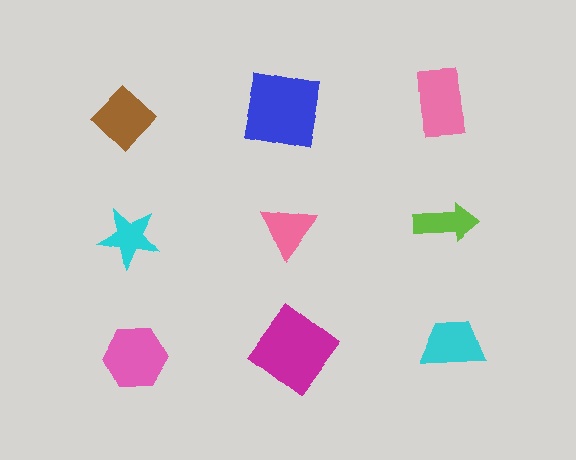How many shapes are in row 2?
3 shapes.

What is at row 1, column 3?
A pink rectangle.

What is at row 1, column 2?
A blue square.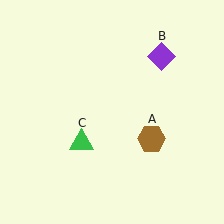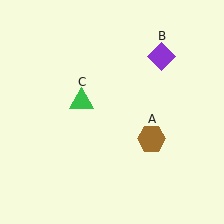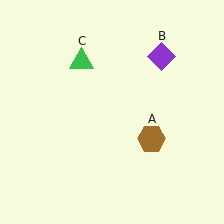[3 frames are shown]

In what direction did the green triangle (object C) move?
The green triangle (object C) moved up.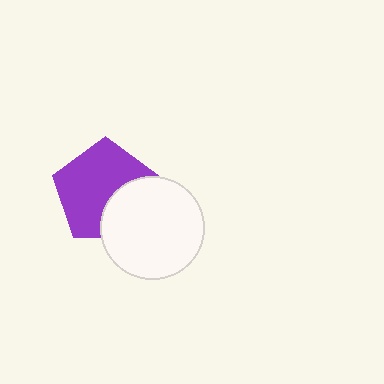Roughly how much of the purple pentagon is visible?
Most of it is visible (roughly 68%).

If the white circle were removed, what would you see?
You would see the complete purple pentagon.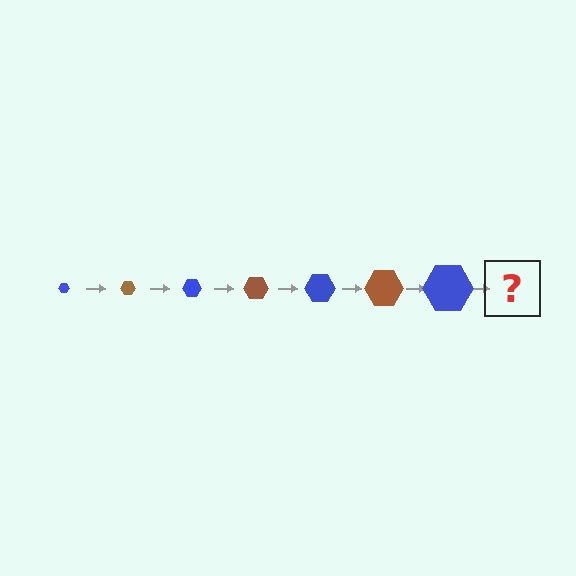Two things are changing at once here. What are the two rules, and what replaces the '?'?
The two rules are that the hexagon grows larger each step and the color cycles through blue and brown. The '?' should be a brown hexagon, larger than the previous one.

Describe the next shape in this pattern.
It should be a brown hexagon, larger than the previous one.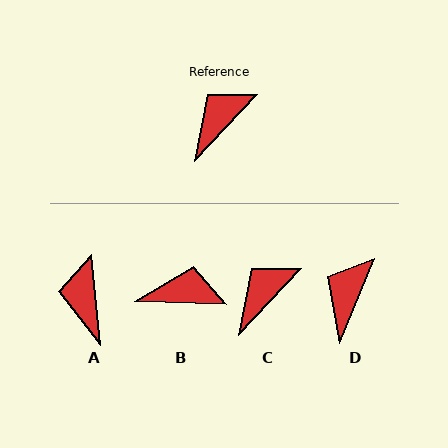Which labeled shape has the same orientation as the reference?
C.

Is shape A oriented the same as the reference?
No, it is off by about 49 degrees.